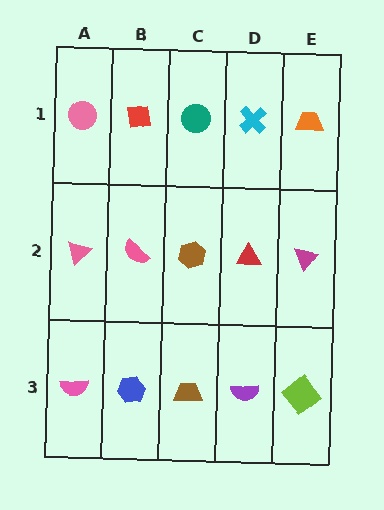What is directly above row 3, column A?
A pink triangle.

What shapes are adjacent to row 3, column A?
A pink triangle (row 2, column A), a blue hexagon (row 3, column B).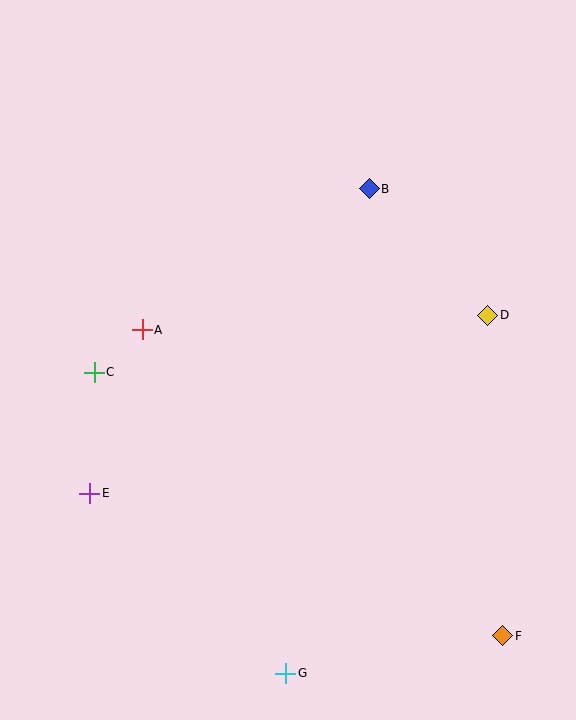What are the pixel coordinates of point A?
Point A is at (142, 330).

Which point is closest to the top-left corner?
Point A is closest to the top-left corner.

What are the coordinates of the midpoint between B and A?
The midpoint between B and A is at (256, 259).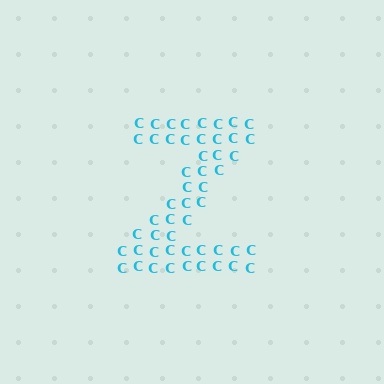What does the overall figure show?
The overall figure shows the letter Z.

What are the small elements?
The small elements are letter C's.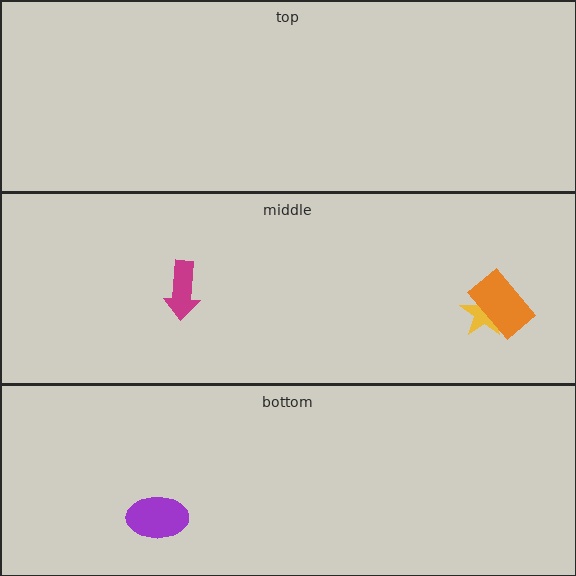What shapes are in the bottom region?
The purple ellipse.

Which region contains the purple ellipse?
The bottom region.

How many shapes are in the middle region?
3.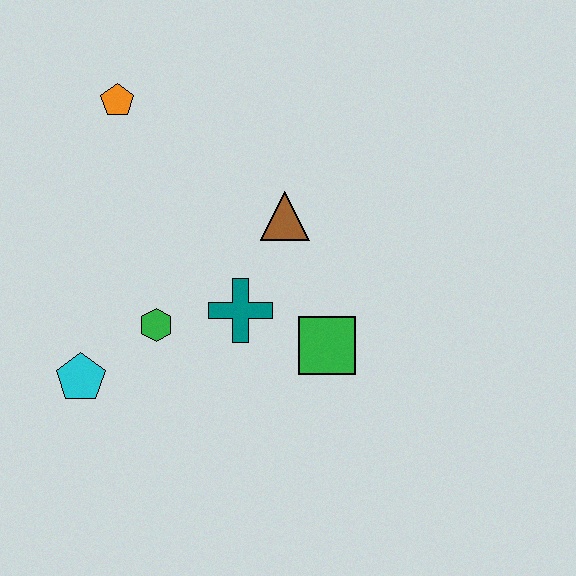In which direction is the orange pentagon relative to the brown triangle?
The orange pentagon is to the left of the brown triangle.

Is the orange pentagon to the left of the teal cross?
Yes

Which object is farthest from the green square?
The orange pentagon is farthest from the green square.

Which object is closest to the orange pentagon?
The brown triangle is closest to the orange pentagon.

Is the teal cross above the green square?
Yes